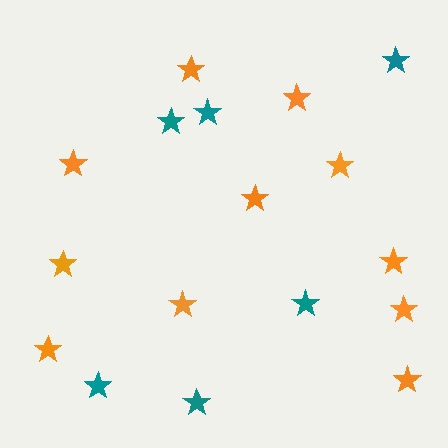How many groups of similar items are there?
There are 2 groups: one group of orange stars (11) and one group of teal stars (6).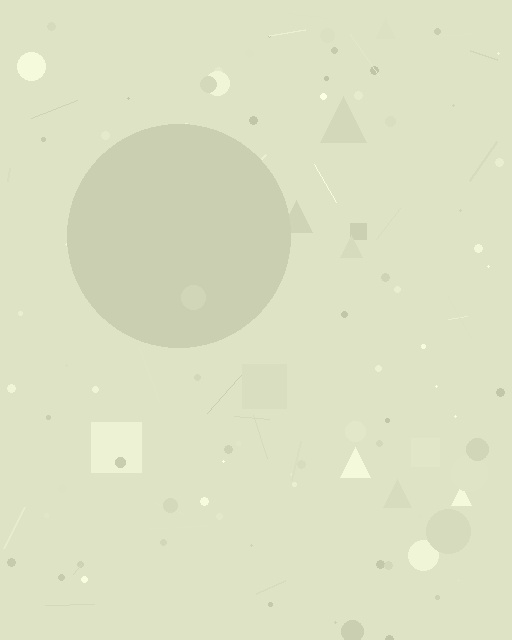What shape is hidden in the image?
A circle is hidden in the image.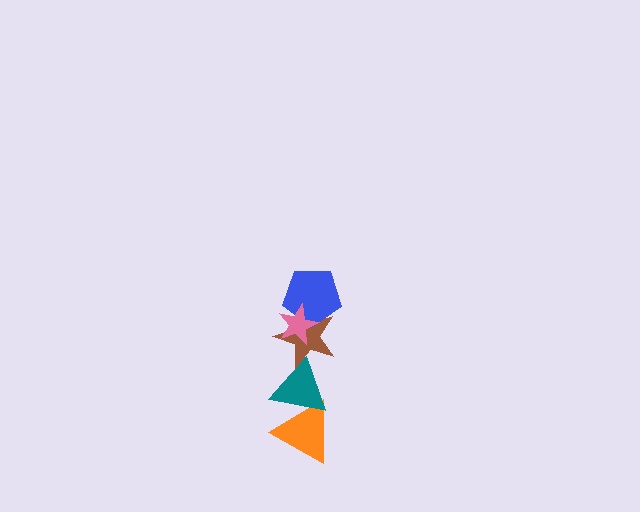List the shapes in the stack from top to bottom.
From top to bottom: the pink star, the blue pentagon, the brown star, the teal triangle, the orange triangle.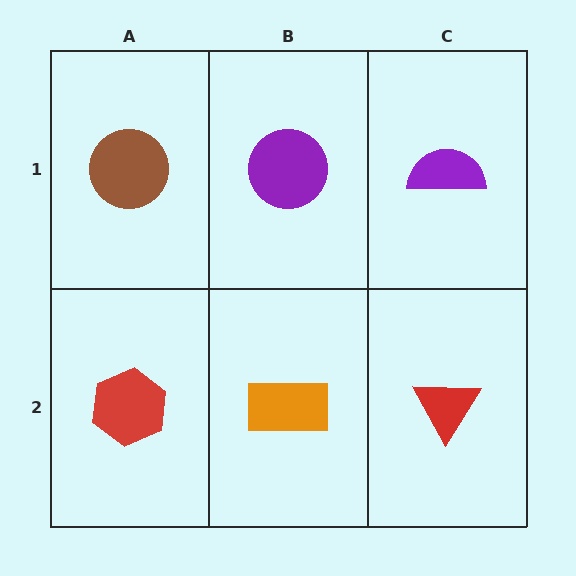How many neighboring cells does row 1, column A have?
2.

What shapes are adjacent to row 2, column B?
A purple circle (row 1, column B), a red hexagon (row 2, column A), a red triangle (row 2, column C).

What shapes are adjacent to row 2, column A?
A brown circle (row 1, column A), an orange rectangle (row 2, column B).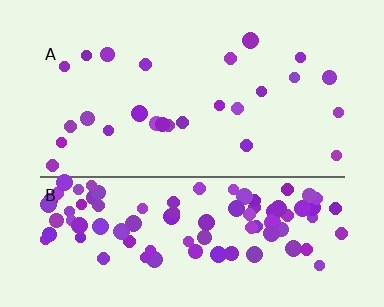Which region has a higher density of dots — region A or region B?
B (the bottom).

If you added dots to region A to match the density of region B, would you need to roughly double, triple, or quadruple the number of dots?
Approximately quadruple.